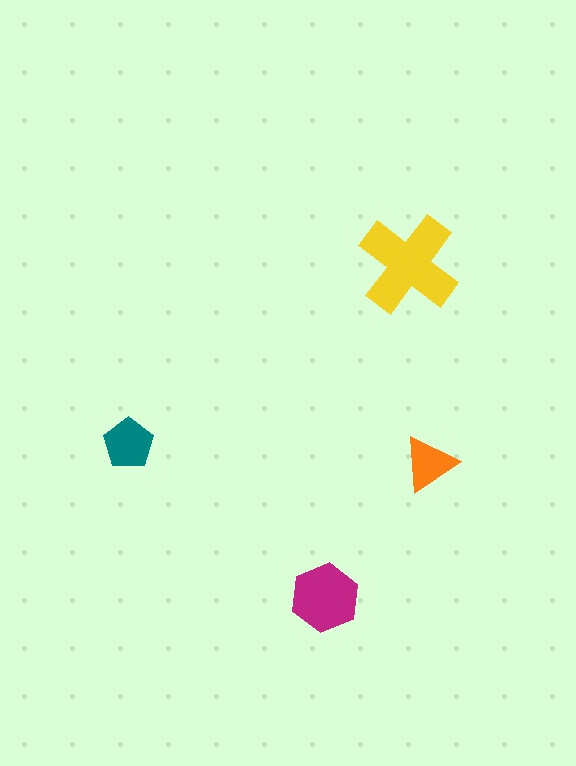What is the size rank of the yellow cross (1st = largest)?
1st.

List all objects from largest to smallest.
The yellow cross, the magenta hexagon, the teal pentagon, the orange triangle.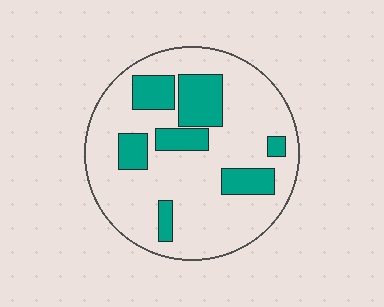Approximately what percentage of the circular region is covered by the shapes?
Approximately 25%.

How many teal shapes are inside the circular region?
7.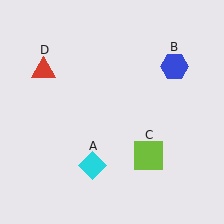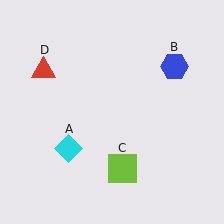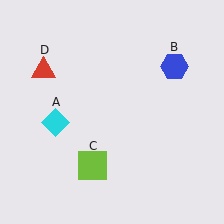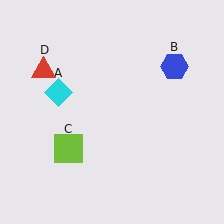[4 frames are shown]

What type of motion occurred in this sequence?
The cyan diamond (object A), lime square (object C) rotated clockwise around the center of the scene.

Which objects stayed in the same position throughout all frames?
Blue hexagon (object B) and red triangle (object D) remained stationary.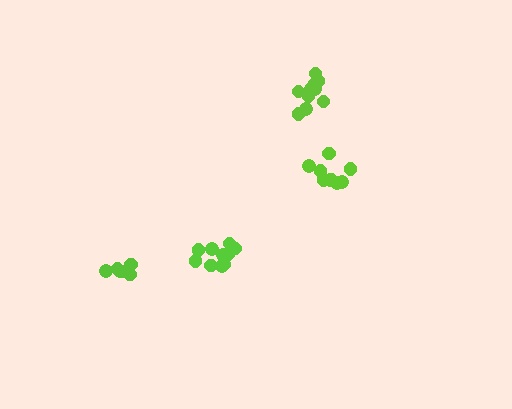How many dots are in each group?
Group 1: 9 dots, Group 2: 10 dots, Group 3: 10 dots, Group 4: 6 dots (35 total).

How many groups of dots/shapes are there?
There are 4 groups.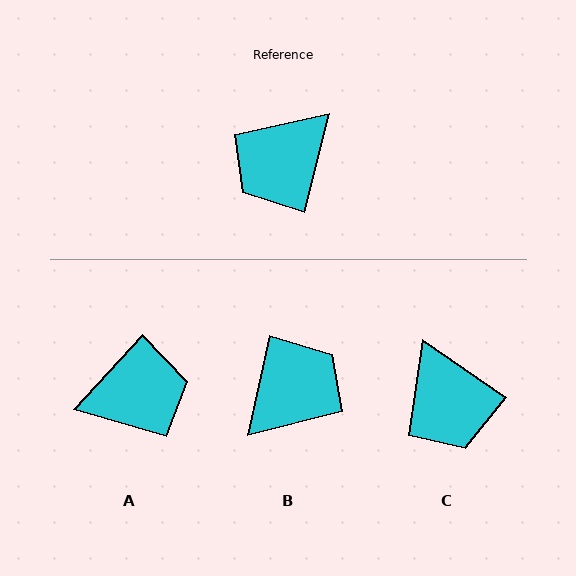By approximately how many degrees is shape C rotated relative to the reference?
Approximately 69 degrees counter-clockwise.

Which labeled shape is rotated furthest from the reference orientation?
B, about 179 degrees away.